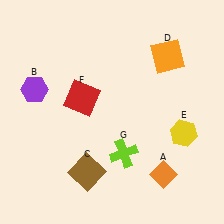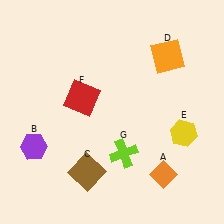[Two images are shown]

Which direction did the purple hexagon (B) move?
The purple hexagon (B) moved down.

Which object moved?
The purple hexagon (B) moved down.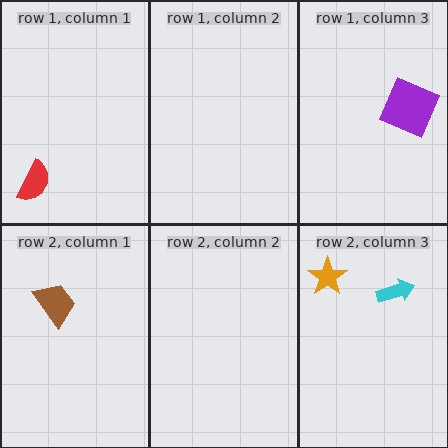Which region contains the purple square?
The row 1, column 3 region.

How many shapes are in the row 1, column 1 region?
1.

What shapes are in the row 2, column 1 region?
The brown trapezoid.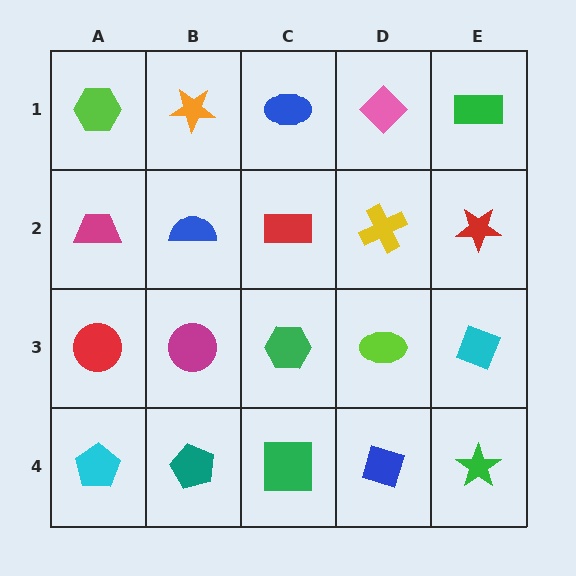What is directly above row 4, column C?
A green hexagon.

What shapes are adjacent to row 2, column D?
A pink diamond (row 1, column D), a lime ellipse (row 3, column D), a red rectangle (row 2, column C), a red star (row 2, column E).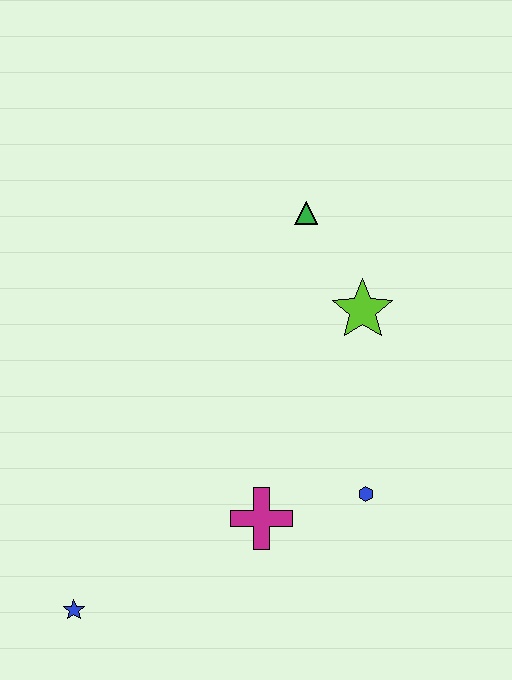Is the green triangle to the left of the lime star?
Yes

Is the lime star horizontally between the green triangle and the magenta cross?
No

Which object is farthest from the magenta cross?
The green triangle is farthest from the magenta cross.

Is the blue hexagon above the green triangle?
No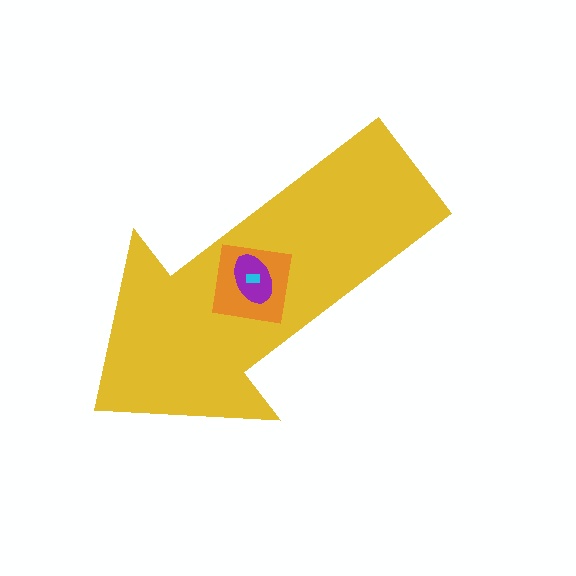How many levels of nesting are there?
4.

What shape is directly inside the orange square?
The purple ellipse.